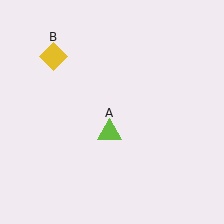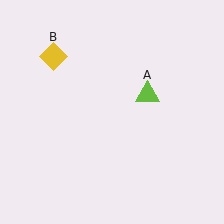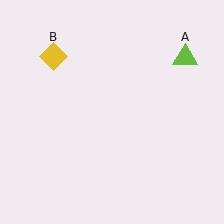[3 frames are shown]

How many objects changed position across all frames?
1 object changed position: lime triangle (object A).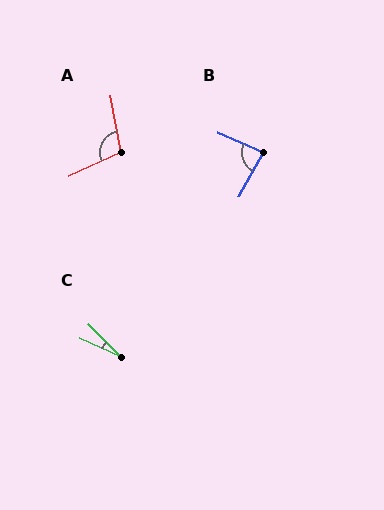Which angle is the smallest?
C, at approximately 22 degrees.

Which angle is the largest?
A, at approximately 104 degrees.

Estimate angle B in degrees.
Approximately 84 degrees.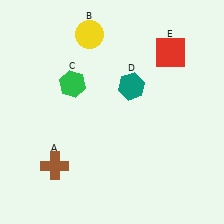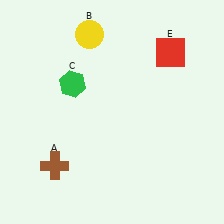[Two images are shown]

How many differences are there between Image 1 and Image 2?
There is 1 difference between the two images.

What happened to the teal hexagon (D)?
The teal hexagon (D) was removed in Image 2. It was in the top-right area of Image 1.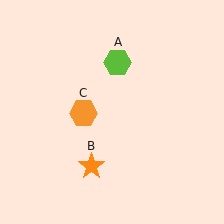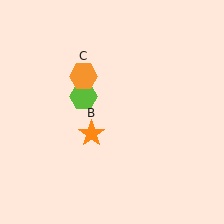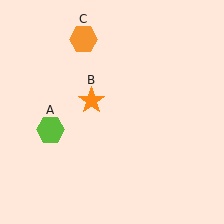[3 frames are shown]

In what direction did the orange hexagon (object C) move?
The orange hexagon (object C) moved up.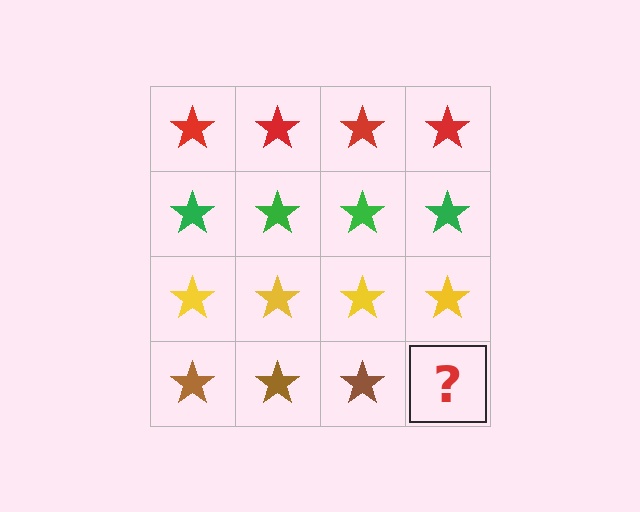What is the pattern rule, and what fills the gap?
The rule is that each row has a consistent color. The gap should be filled with a brown star.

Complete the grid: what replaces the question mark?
The question mark should be replaced with a brown star.